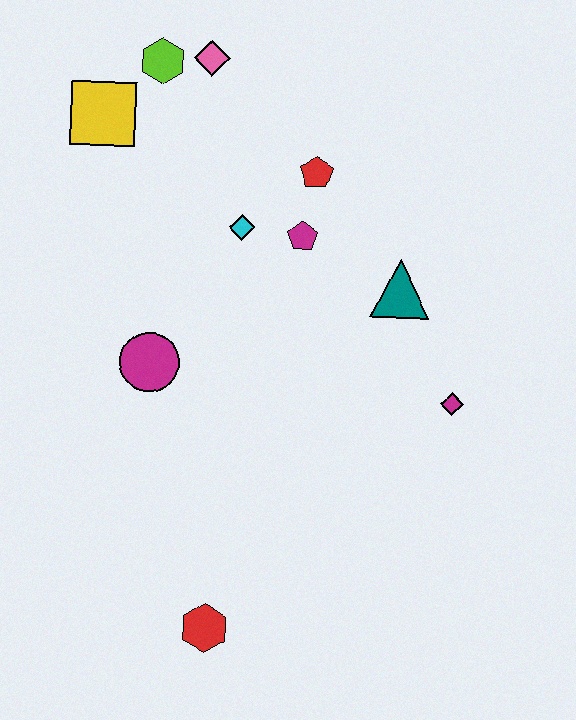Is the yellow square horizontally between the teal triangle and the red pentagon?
No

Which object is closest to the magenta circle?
The cyan diamond is closest to the magenta circle.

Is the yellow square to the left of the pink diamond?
Yes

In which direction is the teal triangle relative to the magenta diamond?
The teal triangle is above the magenta diamond.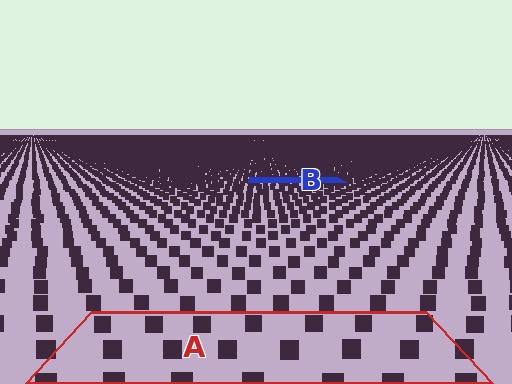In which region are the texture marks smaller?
The texture marks are smaller in region B, because it is farther away.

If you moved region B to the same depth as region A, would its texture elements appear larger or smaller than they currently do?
They would appear larger. At a closer depth, the same texture elements are projected at a bigger on-screen size.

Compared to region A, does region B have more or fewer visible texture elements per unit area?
Region B has more texture elements per unit area — they are packed more densely because it is farther away.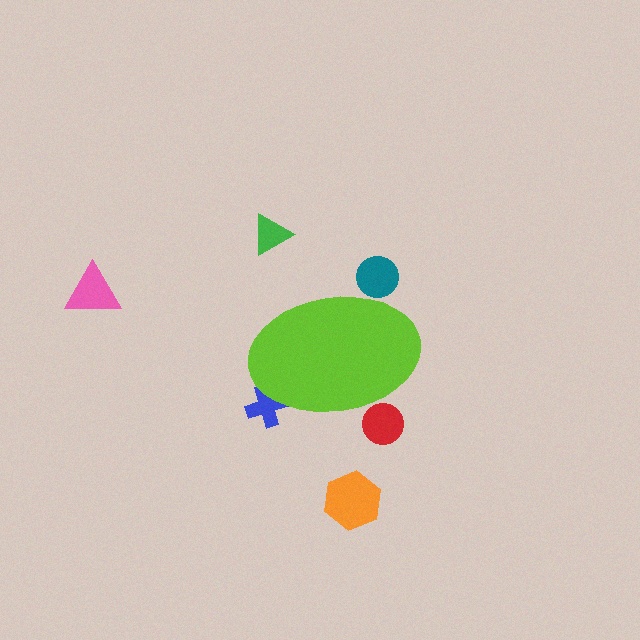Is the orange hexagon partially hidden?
No, the orange hexagon is fully visible.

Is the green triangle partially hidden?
No, the green triangle is fully visible.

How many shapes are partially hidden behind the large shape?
3 shapes are partially hidden.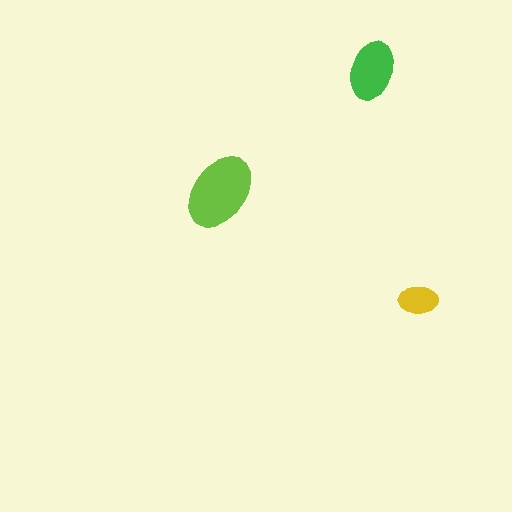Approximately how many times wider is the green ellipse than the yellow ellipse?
About 1.5 times wider.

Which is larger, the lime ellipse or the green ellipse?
The lime one.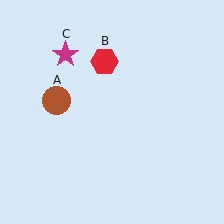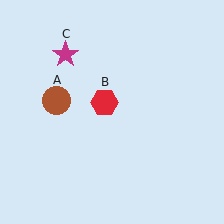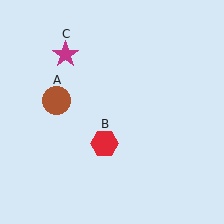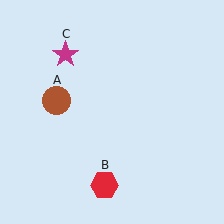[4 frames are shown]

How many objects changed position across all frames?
1 object changed position: red hexagon (object B).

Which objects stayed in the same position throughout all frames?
Brown circle (object A) and magenta star (object C) remained stationary.